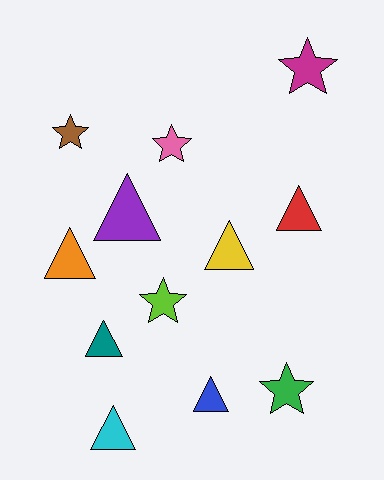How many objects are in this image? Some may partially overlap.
There are 12 objects.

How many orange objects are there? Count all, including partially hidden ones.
There is 1 orange object.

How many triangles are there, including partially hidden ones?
There are 7 triangles.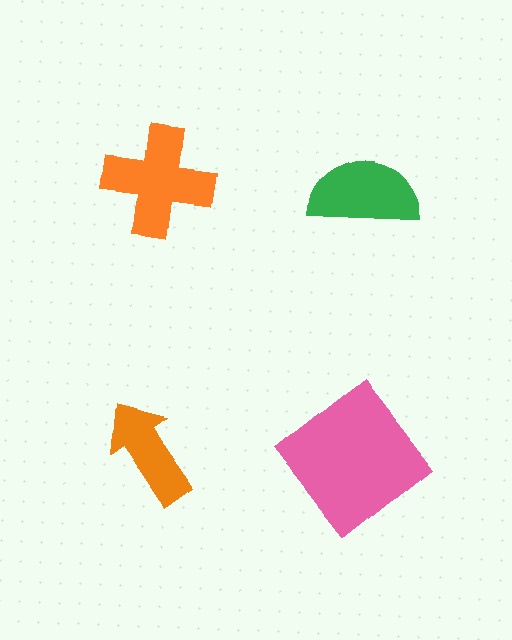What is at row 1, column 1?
An orange cross.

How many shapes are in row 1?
2 shapes.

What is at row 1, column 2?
A green semicircle.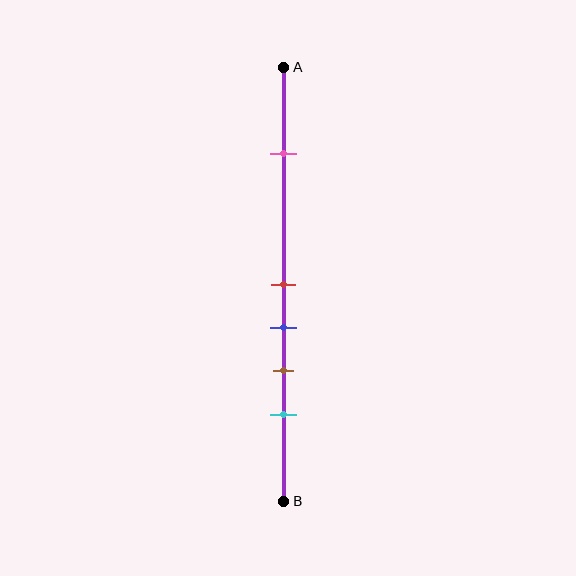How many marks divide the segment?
There are 5 marks dividing the segment.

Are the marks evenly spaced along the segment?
No, the marks are not evenly spaced.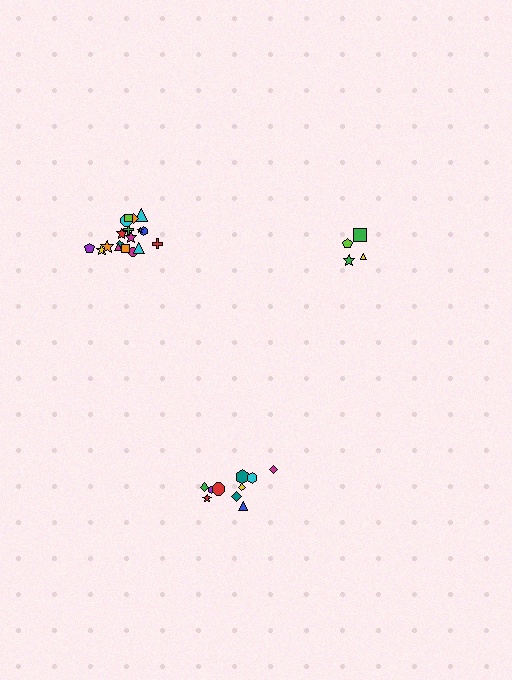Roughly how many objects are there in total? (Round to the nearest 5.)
Roughly 30 objects in total.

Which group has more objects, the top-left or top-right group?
The top-left group.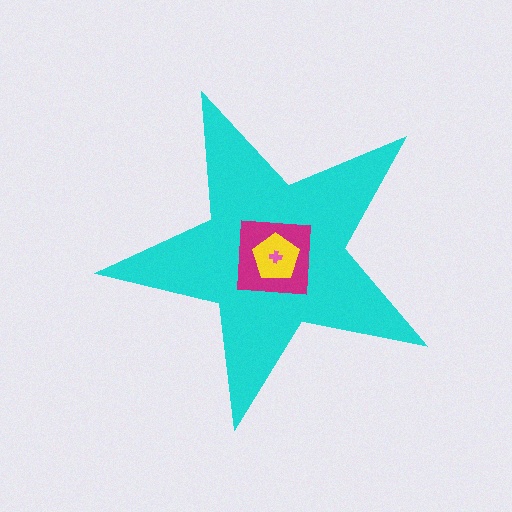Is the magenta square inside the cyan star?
Yes.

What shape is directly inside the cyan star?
The magenta square.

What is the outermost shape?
The cyan star.